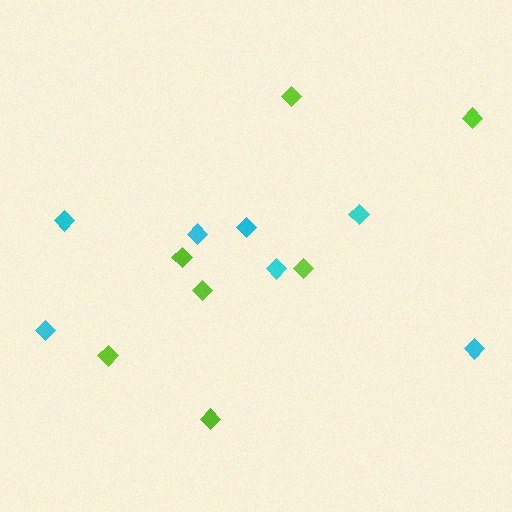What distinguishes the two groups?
There are 2 groups: one group of cyan diamonds (7) and one group of lime diamonds (7).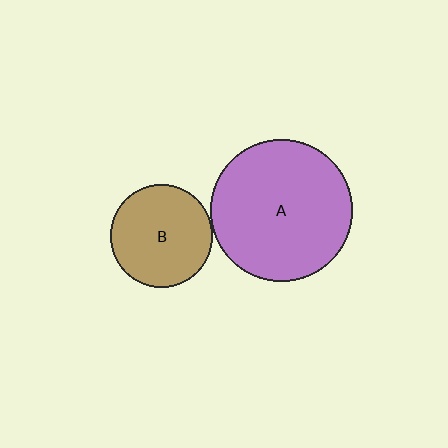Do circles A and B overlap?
Yes.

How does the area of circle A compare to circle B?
Approximately 1.9 times.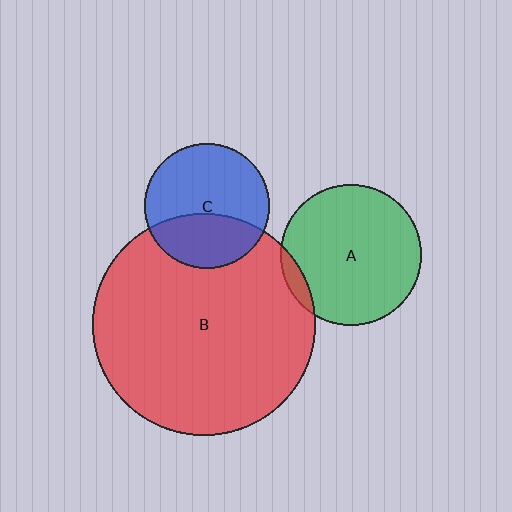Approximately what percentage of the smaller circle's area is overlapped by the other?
Approximately 35%.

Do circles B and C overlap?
Yes.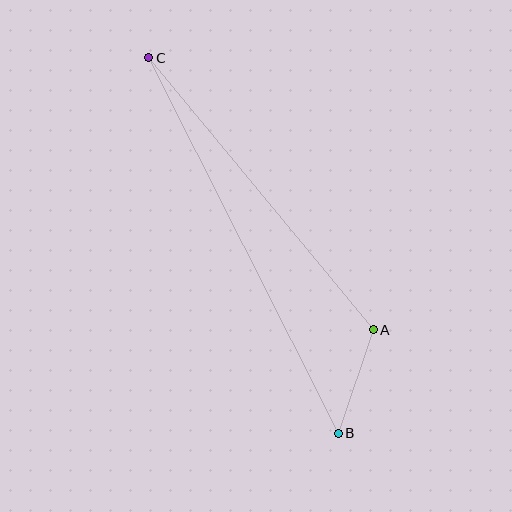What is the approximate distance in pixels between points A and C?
The distance between A and C is approximately 352 pixels.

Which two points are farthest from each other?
Points B and C are farthest from each other.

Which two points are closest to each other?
Points A and B are closest to each other.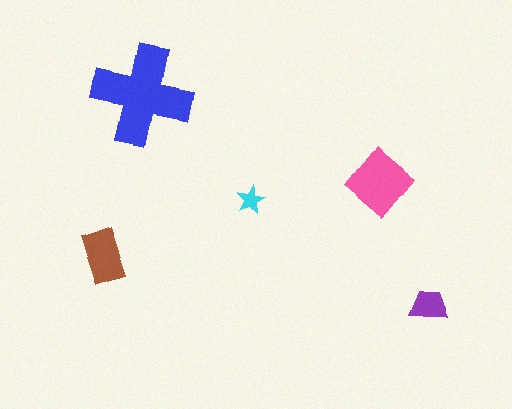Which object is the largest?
The blue cross.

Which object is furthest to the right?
The purple trapezoid is rightmost.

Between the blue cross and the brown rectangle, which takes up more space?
The blue cross.